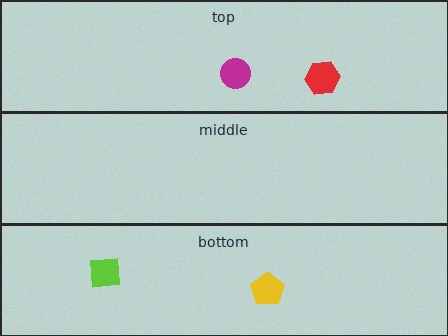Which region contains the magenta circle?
The top region.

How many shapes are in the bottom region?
2.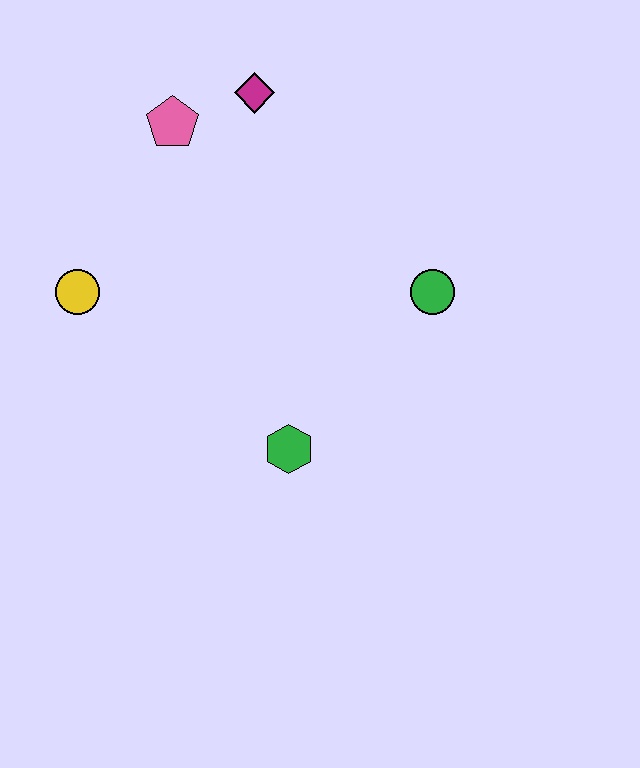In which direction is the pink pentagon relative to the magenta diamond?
The pink pentagon is to the left of the magenta diamond.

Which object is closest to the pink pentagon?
The magenta diamond is closest to the pink pentagon.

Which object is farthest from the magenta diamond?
The green hexagon is farthest from the magenta diamond.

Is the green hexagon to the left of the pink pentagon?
No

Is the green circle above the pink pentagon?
No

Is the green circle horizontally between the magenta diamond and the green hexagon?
No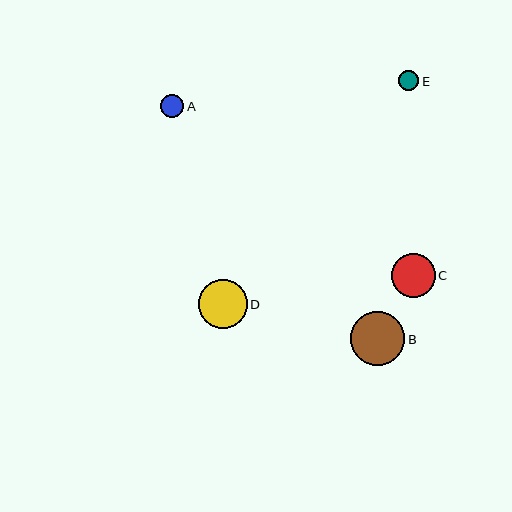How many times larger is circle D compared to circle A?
Circle D is approximately 2.1 times the size of circle A.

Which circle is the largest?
Circle B is the largest with a size of approximately 54 pixels.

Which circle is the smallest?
Circle E is the smallest with a size of approximately 20 pixels.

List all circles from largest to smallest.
From largest to smallest: B, D, C, A, E.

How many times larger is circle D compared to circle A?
Circle D is approximately 2.1 times the size of circle A.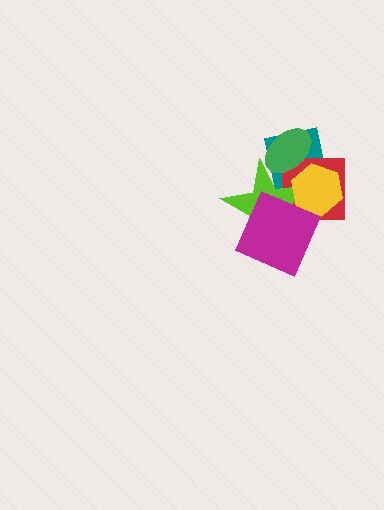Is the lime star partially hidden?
Yes, it is partially covered by another shape.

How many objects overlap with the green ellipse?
3 objects overlap with the green ellipse.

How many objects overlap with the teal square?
4 objects overlap with the teal square.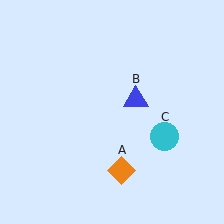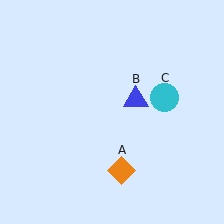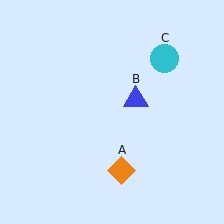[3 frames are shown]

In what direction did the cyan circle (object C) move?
The cyan circle (object C) moved up.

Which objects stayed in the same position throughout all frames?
Orange diamond (object A) and blue triangle (object B) remained stationary.